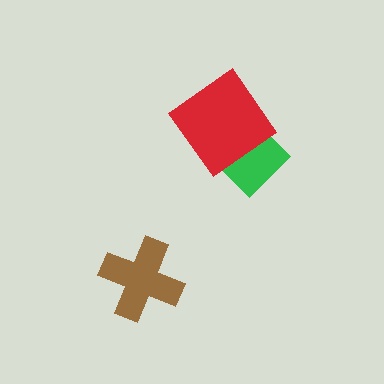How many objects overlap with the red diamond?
1 object overlaps with the red diamond.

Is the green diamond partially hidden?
Yes, it is partially covered by another shape.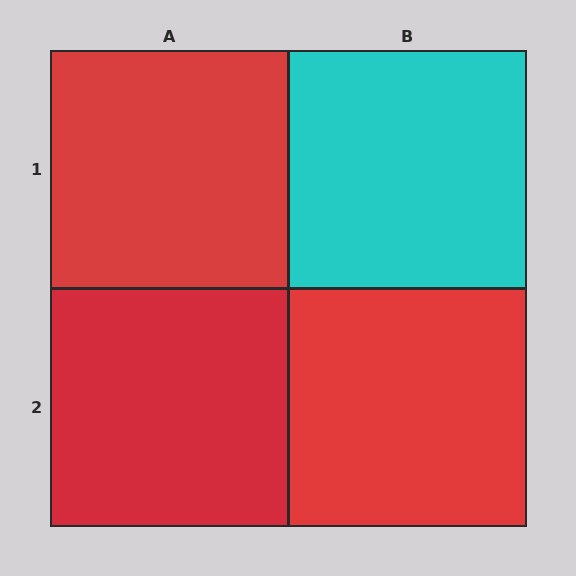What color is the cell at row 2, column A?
Red.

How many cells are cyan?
1 cell is cyan.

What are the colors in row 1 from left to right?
Red, cyan.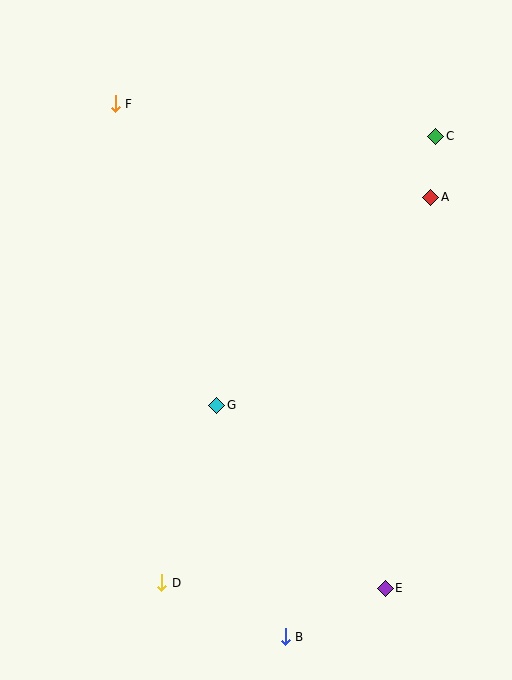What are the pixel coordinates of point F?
Point F is at (115, 104).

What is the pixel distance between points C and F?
The distance between C and F is 322 pixels.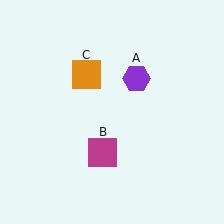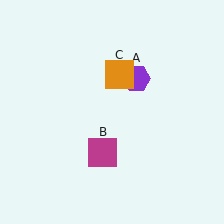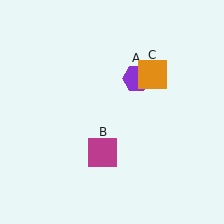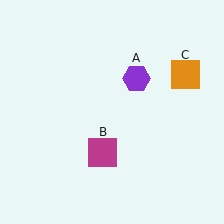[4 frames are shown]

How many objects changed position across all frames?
1 object changed position: orange square (object C).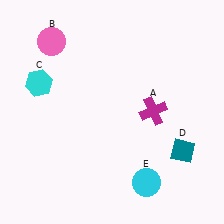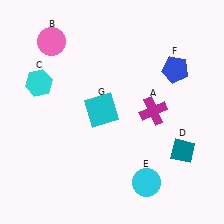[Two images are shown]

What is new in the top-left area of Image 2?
A cyan square (G) was added in the top-left area of Image 2.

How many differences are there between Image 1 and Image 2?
There are 2 differences between the two images.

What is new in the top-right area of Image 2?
A blue pentagon (F) was added in the top-right area of Image 2.